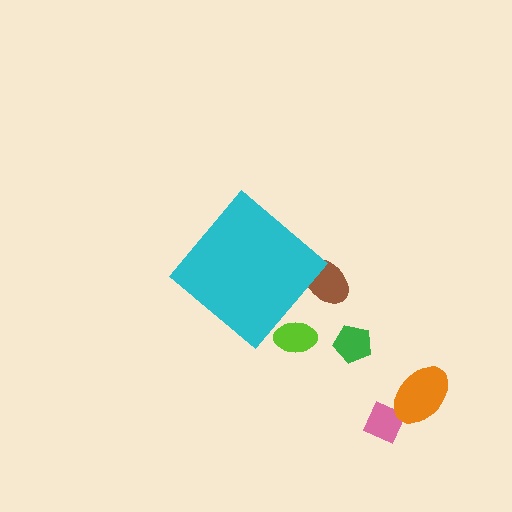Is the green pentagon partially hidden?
No, the green pentagon is fully visible.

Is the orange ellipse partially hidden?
No, the orange ellipse is fully visible.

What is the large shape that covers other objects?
A cyan diamond.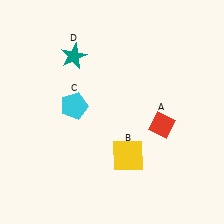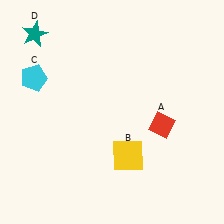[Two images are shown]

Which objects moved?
The objects that moved are: the cyan pentagon (C), the teal star (D).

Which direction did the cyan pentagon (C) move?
The cyan pentagon (C) moved left.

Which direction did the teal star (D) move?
The teal star (D) moved left.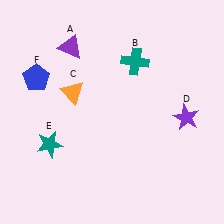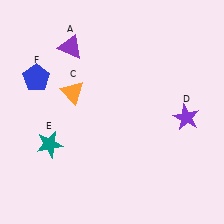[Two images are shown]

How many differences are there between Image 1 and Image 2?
There is 1 difference between the two images.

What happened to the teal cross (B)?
The teal cross (B) was removed in Image 2. It was in the top-right area of Image 1.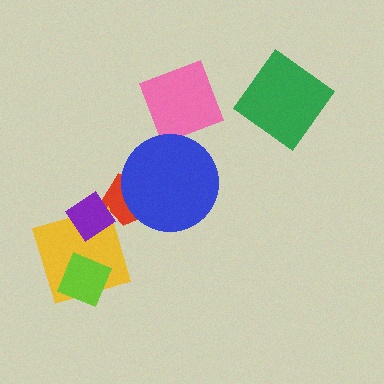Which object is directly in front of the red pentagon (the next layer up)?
The blue circle is directly in front of the red pentagon.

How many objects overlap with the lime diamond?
1 object overlaps with the lime diamond.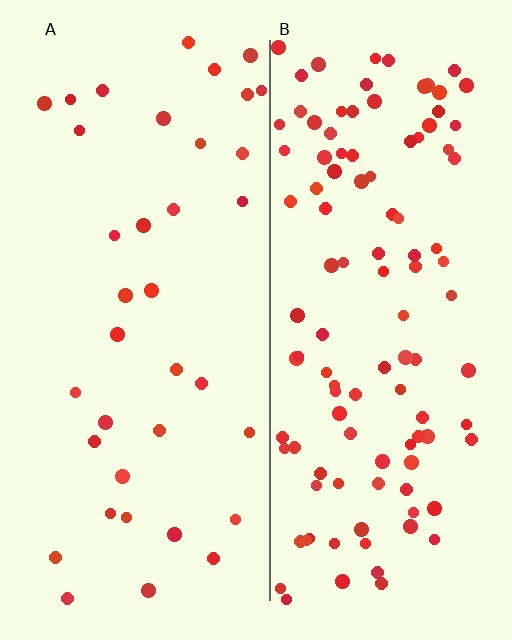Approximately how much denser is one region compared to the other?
Approximately 3.0× — region B over region A.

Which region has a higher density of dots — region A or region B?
B (the right).